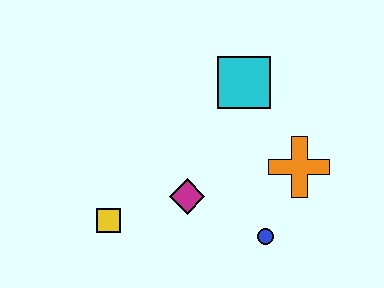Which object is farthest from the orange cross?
The yellow square is farthest from the orange cross.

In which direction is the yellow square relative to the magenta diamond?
The yellow square is to the left of the magenta diamond.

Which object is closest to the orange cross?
The blue circle is closest to the orange cross.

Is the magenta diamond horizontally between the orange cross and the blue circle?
No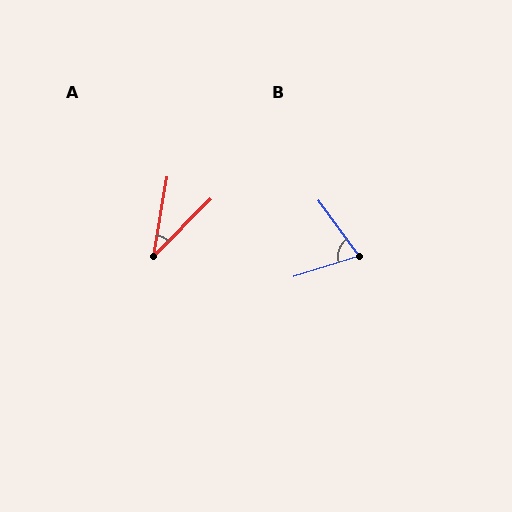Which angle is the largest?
B, at approximately 71 degrees.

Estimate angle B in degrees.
Approximately 71 degrees.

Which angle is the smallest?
A, at approximately 35 degrees.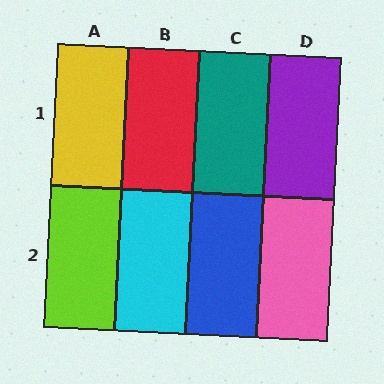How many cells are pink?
1 cell is pink.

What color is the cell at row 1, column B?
Red.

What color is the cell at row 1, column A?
Yellow.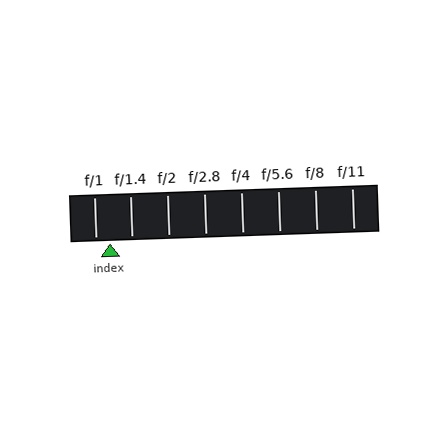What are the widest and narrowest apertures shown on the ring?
The widest aperture shown is f/1 and the narrowest is f/11.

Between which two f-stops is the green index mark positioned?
The index mark is between f/1 and f/1.4.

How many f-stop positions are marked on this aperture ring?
There are 8 f-stop positions marked.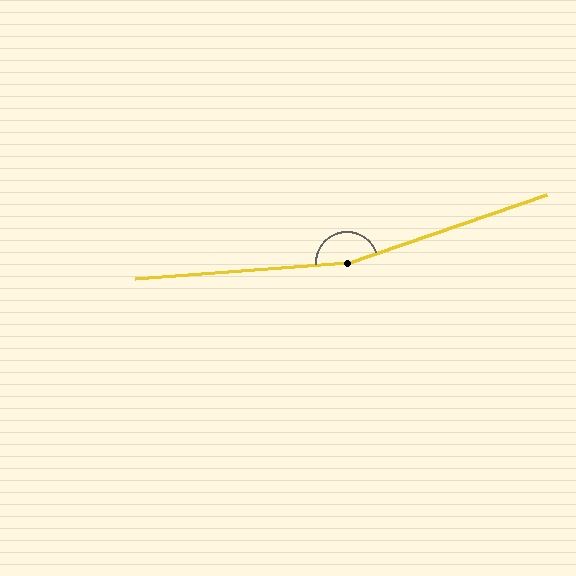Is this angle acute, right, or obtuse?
It is obtuse.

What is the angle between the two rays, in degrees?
Approximately 165 degrees.